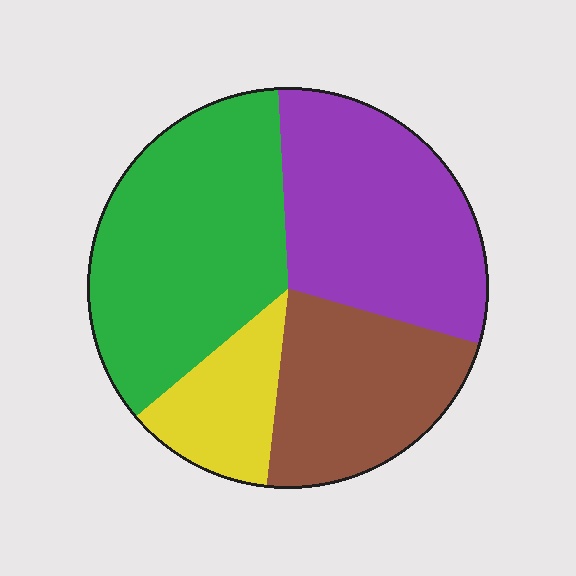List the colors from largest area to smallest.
From largest to smallest: green, purple, brown, yellow.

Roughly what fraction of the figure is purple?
Purple takes up between a quarter and a half of the figure.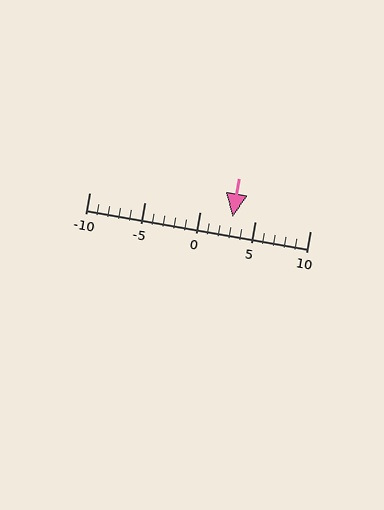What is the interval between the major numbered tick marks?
The major tick marks are spaced 5 units apart.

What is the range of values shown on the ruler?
The ruler shows values from -10 to 10.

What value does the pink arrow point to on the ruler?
The pink arrow points to approximately 3.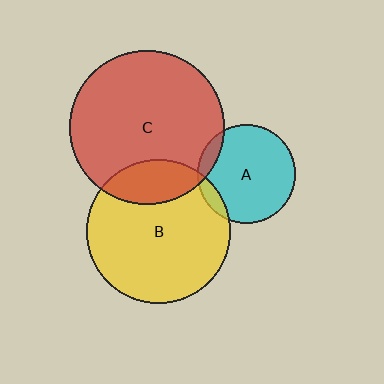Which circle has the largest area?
Circle C (red).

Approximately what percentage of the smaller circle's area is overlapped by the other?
Approximately 20%.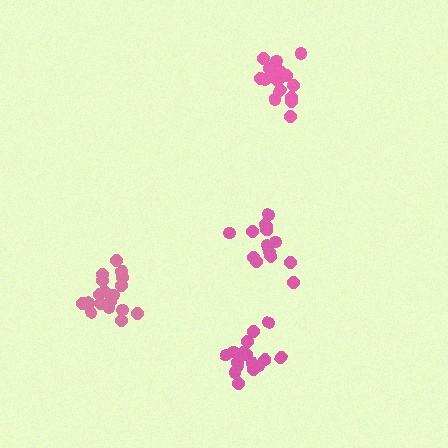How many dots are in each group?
Group 1: 15 dots, Group 2: 17 dots, Group 3: 19 dots, Group 4: 16 dots (67 total).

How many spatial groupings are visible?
There are 4 spatial groupings.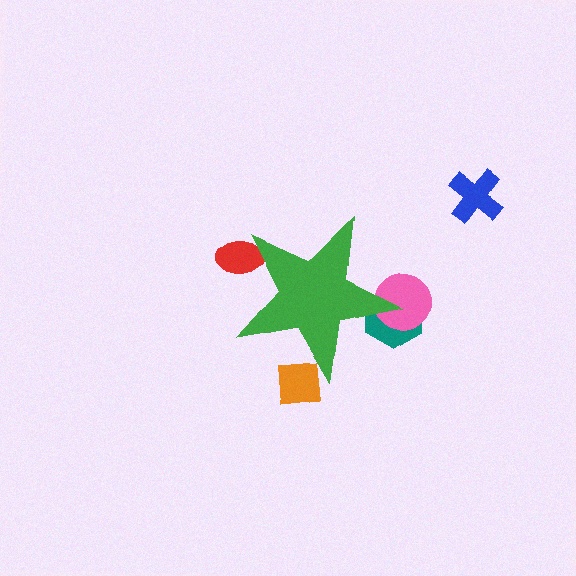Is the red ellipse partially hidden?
Yes, the red ellipse is partially hidden behind the green star.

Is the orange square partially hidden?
Yes, the orange square is partially hidden behind the green star.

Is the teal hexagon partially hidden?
Yes, the teal hexagon is partially hidden behind the green star.